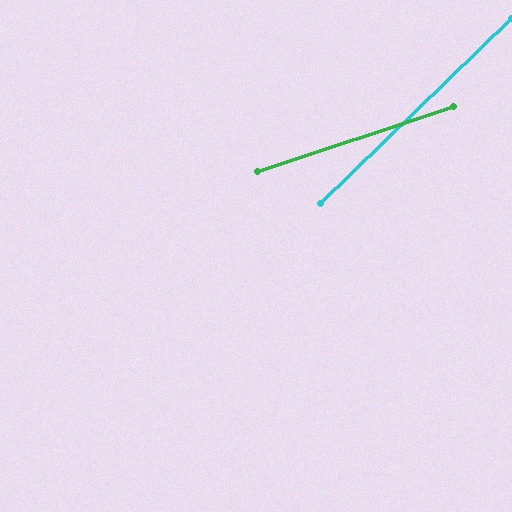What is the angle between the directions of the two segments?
Approximately 26 degrees.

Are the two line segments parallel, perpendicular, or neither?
Neither parallel nor perpendicular — they differ by about 26°.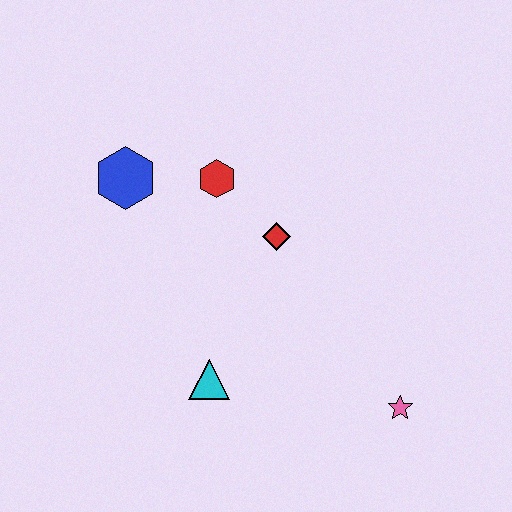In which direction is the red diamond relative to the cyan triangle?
The red diamond is above the cyan triangle.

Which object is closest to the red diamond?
The red hexagon is closest to the red diamond.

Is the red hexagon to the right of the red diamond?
No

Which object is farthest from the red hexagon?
The pink star is farthest from the red hexagon.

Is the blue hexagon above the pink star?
Yes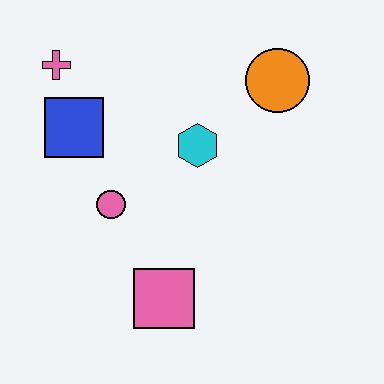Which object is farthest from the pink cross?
The pink square is farthest from the pink cross.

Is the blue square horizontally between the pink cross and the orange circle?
Yes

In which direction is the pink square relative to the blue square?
The pink square is below the blue square.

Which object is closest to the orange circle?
The cyan hexagon is closest to the orange circle.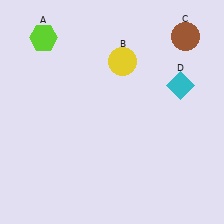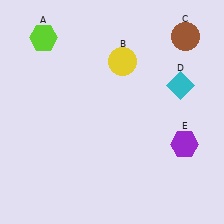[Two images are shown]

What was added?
A purple hexagon (E) was added in Image 2.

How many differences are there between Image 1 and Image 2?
There is 1 difference between the two images.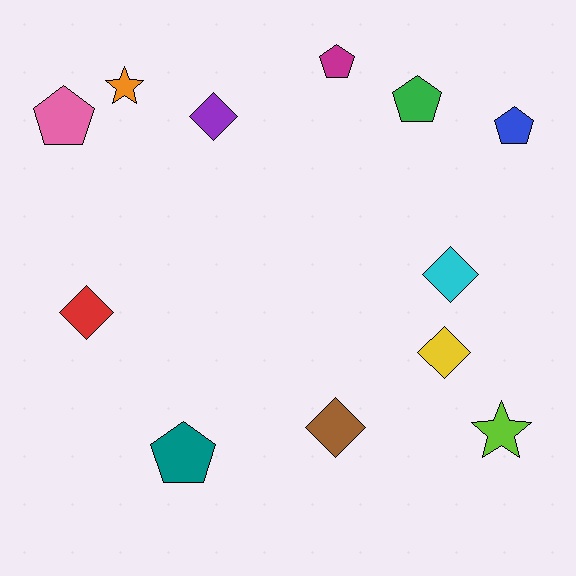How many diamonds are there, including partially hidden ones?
There are 5 diamonds.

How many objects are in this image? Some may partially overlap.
There are 12 objects.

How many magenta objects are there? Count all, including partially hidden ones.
There is 1 magenta object.